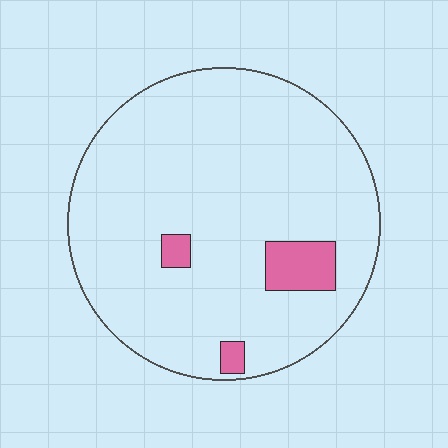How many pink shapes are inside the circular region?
3.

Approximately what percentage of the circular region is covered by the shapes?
Approximately 5%.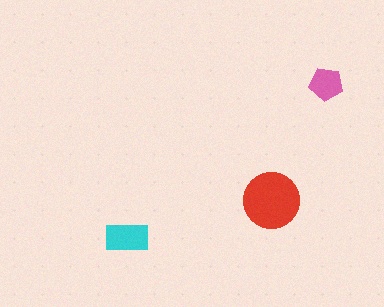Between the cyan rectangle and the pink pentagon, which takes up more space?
The cyan rectangle.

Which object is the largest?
The red circle.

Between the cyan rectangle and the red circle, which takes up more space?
The red circle.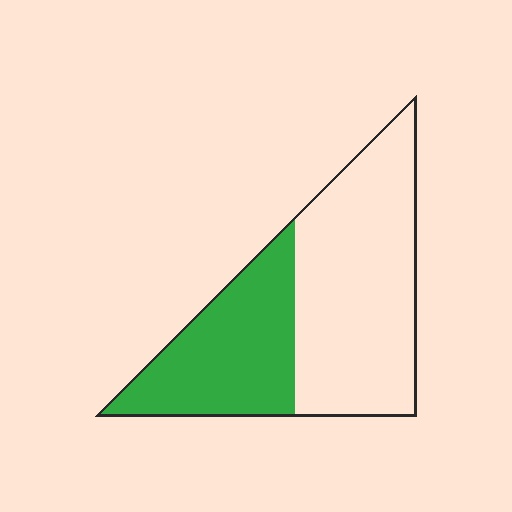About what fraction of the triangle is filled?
About three eighths (3/8).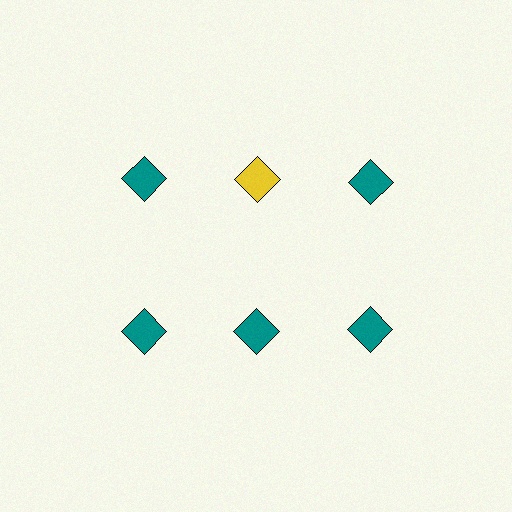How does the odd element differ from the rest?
It has a different color: yellow instead of teal.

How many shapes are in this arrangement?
There are 6 shapes arranged in a grid pattern.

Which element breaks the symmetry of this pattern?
The yellow diamond in the top row, second from left column breaks the symmetry. All other shapes are teal diamonds.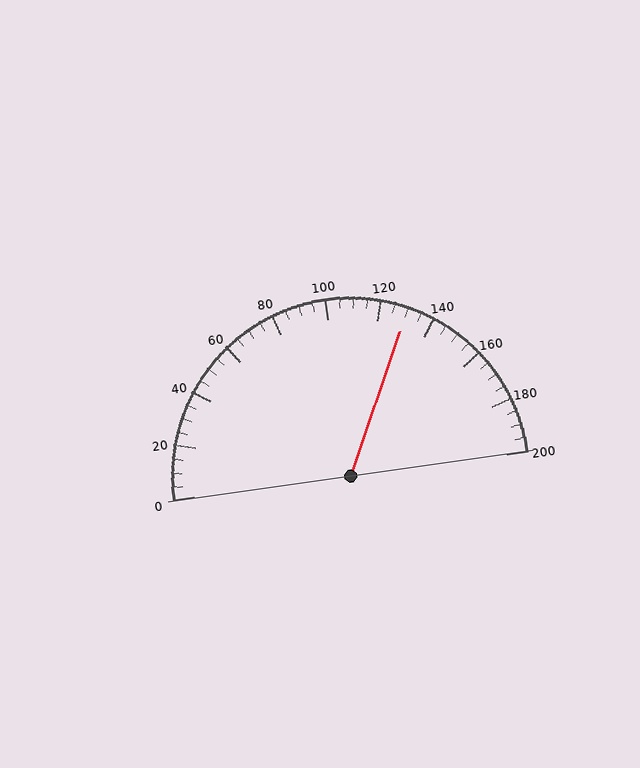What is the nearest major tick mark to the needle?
The nearest major tick mark is 120.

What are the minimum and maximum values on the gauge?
The gauge ranges from 0 to 200.